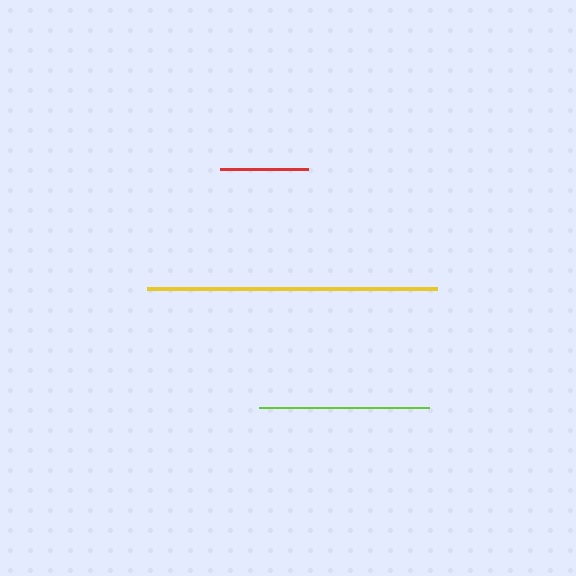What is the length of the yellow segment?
The yellow segment is approximately 290 pixels long.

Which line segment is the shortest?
The red line is the shortest at approximately 88 pixels.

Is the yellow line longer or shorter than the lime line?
The yellow line is longer than the lime line.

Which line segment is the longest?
The yellow line is the longest at approximately 290 pixels.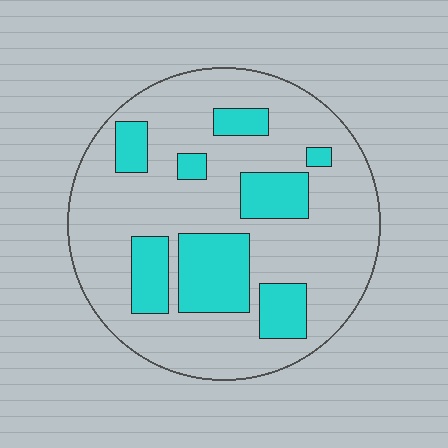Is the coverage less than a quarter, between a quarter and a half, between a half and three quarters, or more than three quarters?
Less than a quarter.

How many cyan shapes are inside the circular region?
8.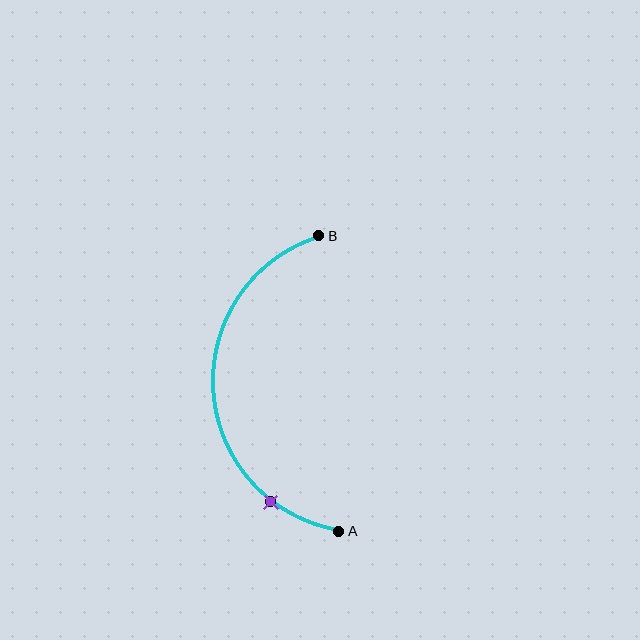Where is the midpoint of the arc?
The arc midpoint is the point on the curve farthest from the straight line joining A and B. It sits to the left of that line.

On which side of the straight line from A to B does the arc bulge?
The arc bulges to the left of the straight line connecting A and B.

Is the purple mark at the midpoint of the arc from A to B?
No. The purple mark lies on the arc but is closer to endpoint A. The arc midpoint would be at the point on the curve equidistant along the arc from both A and B.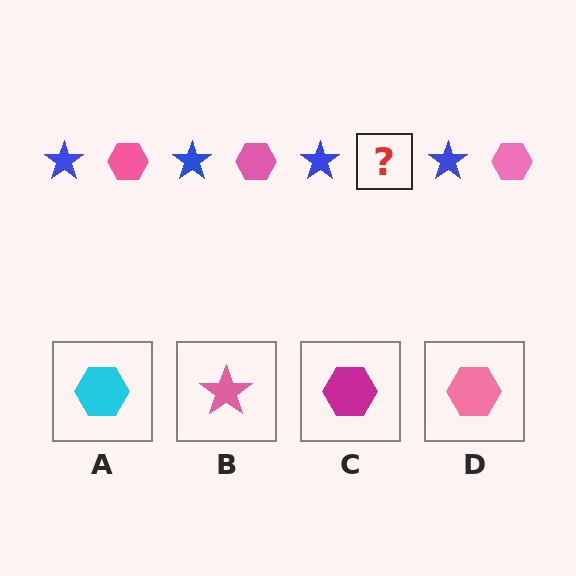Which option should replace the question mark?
Option D.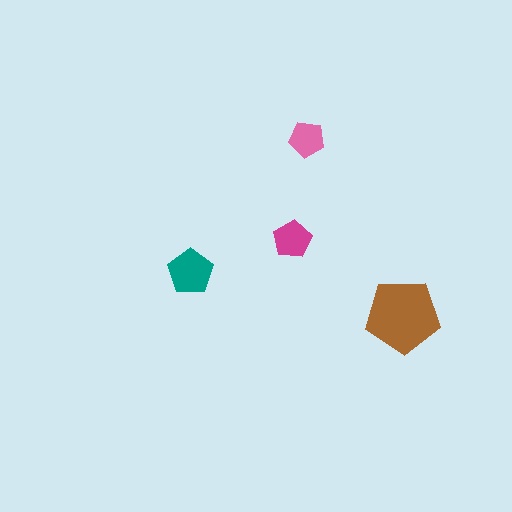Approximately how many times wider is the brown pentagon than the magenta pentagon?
About 2 times wider.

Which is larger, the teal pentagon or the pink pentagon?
The teal one.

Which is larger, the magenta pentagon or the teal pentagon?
The teal one.